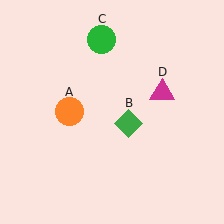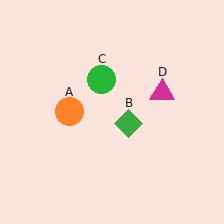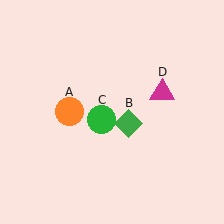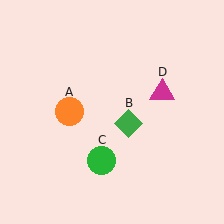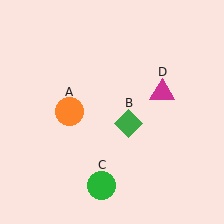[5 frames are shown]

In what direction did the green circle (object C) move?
The green circle (object C) moved down.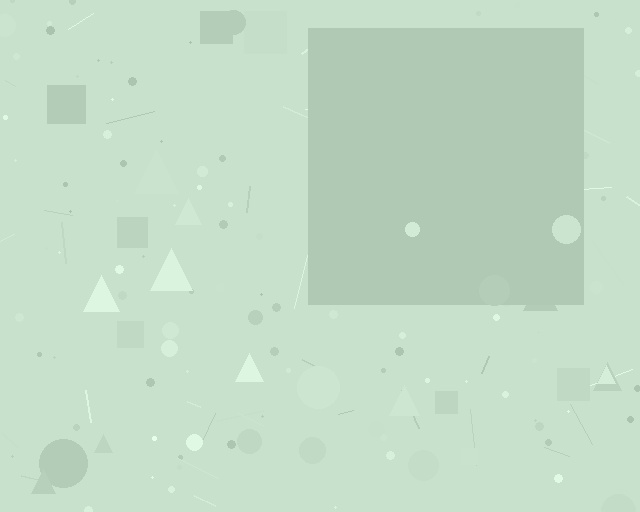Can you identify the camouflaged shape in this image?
The camouflaged shape is a square.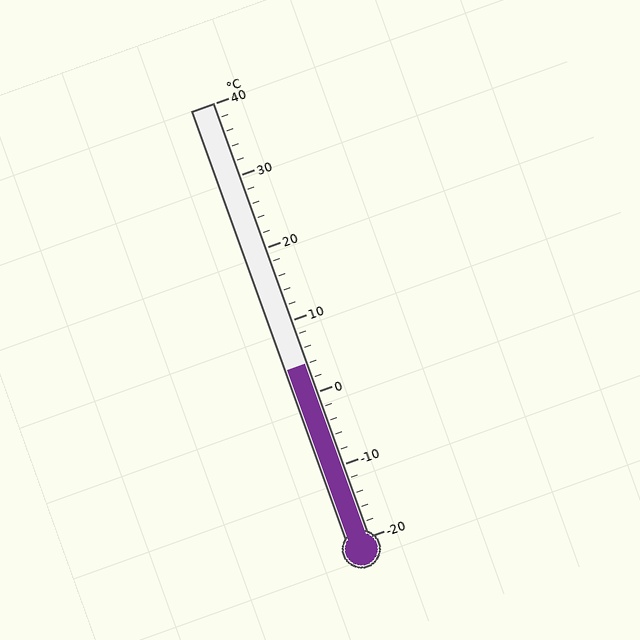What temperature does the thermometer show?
The thermometer shows approximately 4°C.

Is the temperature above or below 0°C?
The temperature is above 0°C.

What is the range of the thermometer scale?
The thermometer scale ranges from -20°C to 40°C.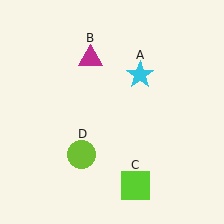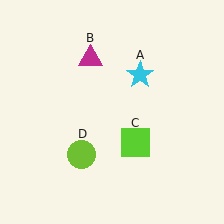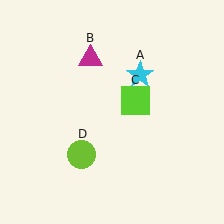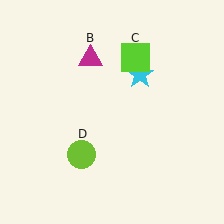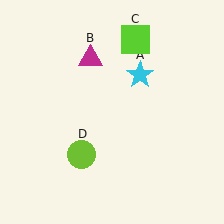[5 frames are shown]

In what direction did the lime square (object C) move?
The lime square (object C) moved up.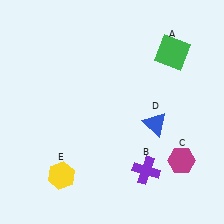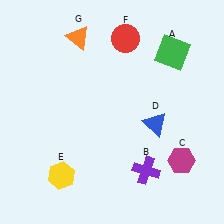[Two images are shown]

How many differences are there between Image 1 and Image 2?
There are 2 differences between the two images.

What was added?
A red circle (F), an orange triangle (G) were added in Image 2.